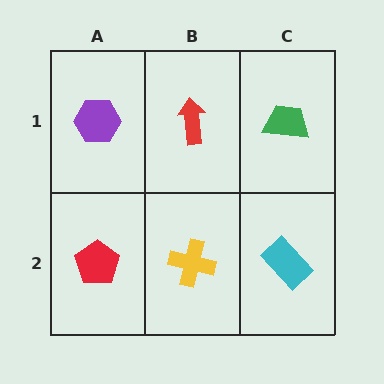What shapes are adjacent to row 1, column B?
A yellow cross (row 2, column B), a purple hexagon (row 1, column A), a green trapezoid (row 1, column C).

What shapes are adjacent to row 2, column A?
A purple hexagon (row 1, column A), a yellow cross (row 2, column B).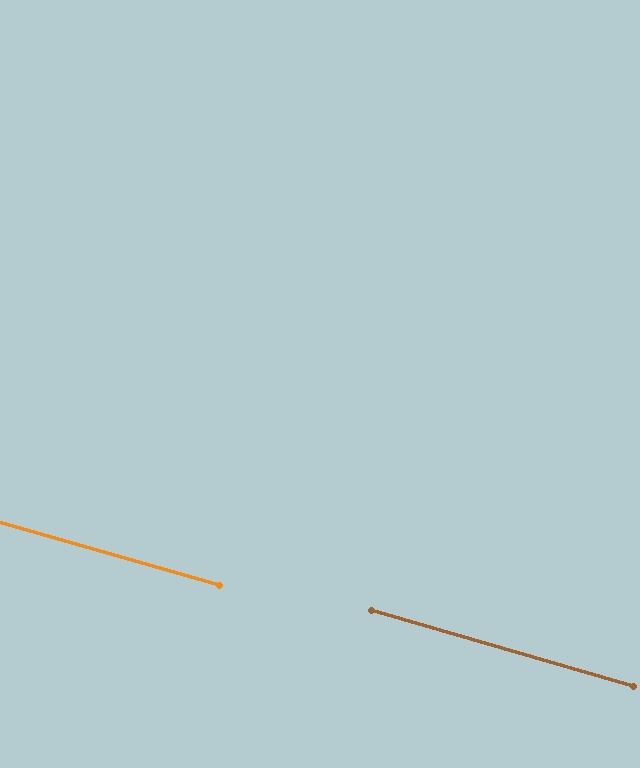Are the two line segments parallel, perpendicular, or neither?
Parallel — their directions differ by only 0.3°.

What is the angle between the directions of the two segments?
Approximately 0 degrees.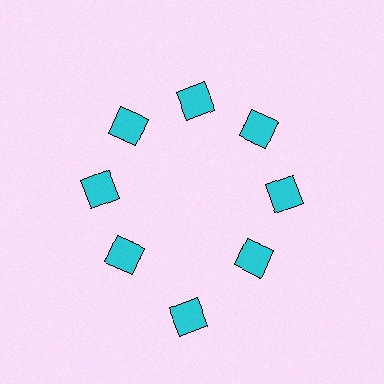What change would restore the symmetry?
The symmetry would be restored by moving it inward, back onto the ring so that all 8 diamonds sit at equal angles and equal distance from the center.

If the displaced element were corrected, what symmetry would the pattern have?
It would have 8-fold rotational symmetry — the pattern would map onto itself every 45 degrees.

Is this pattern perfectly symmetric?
No. The 8 cyan diamonds are arranged in a ring, but one element near the 6 o'clock position is pushed outward from the center, breaking the 8-fold rotational symmetry.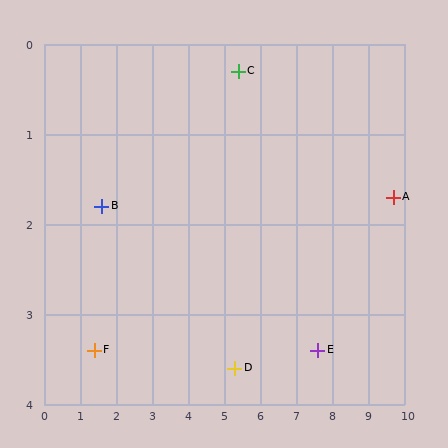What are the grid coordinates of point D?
Point D is at approximately (5.3, 3.6).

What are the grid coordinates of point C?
Point C is at approximately (5.4, 0.3).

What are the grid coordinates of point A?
Point A is at approximately (9.7, 1.7).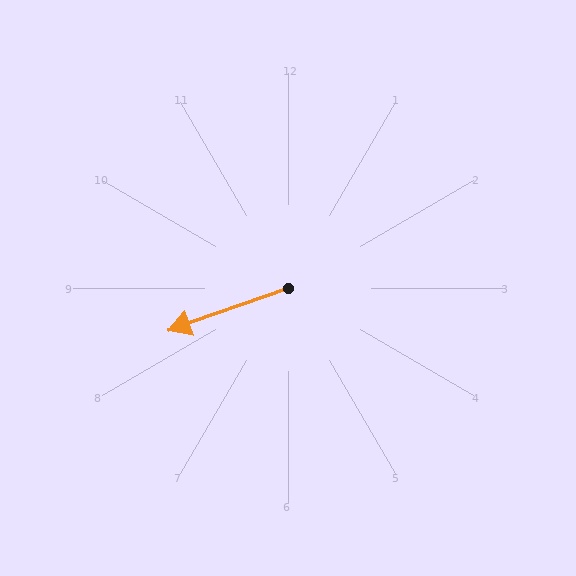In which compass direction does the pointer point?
West.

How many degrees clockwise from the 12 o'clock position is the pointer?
Approximately 251 degrees.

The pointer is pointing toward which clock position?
Roughly 8 o'clock.